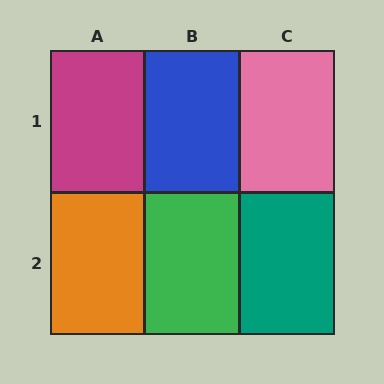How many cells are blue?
1 cell is blue.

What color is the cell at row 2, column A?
Orange.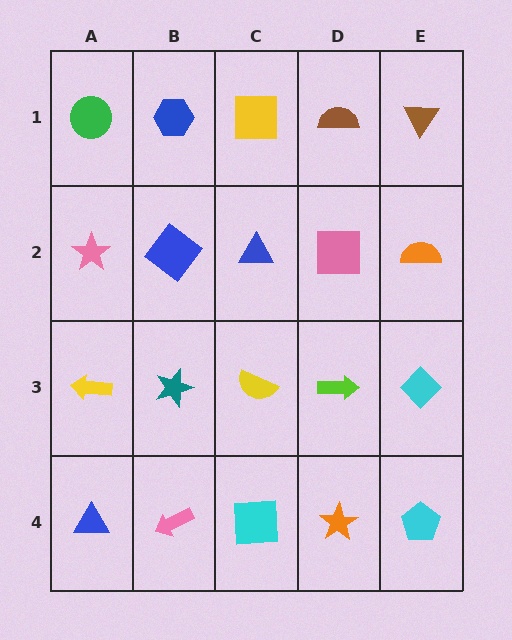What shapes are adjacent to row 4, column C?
A yellow semicircle (row 3, column C), a pink arrow (row 4, column B), an orange star (row 4, column D).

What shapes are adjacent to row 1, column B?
A blue diamond (row 2, column B), a green circle (row 1, column A), a yellow square (row 1, column C).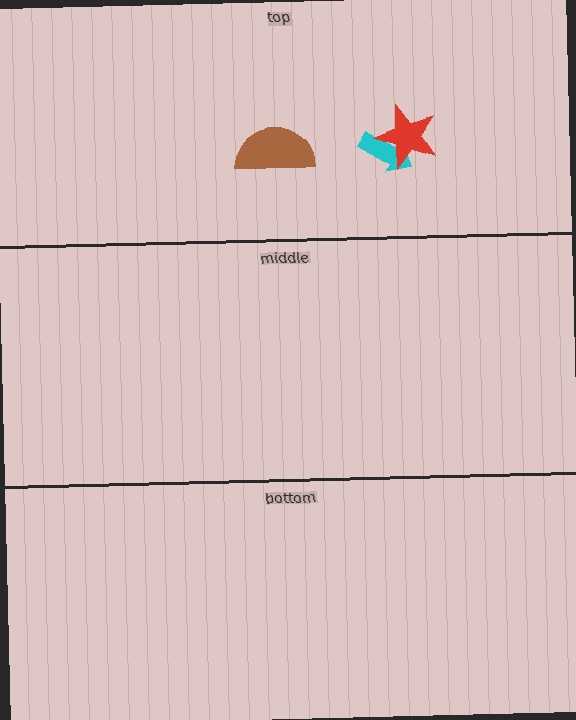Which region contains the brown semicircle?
The top region.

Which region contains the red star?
The top region.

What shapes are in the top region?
The cyan arrow, the red star, the brown semicircle.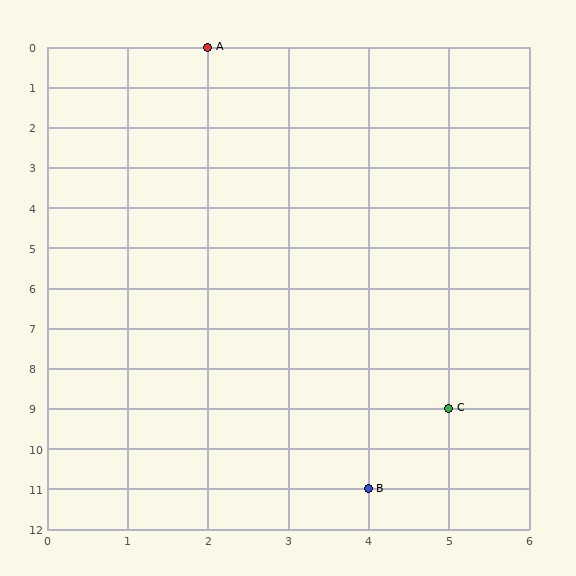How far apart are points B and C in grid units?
Points B and C are 1 column and 2 rows apart (about 2.2 grid units diagonally).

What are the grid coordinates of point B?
Point B is at grid coordinates (4, 11).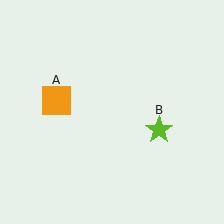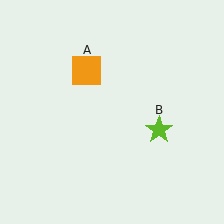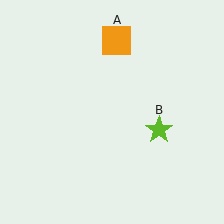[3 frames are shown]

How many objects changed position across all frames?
1 object changed position: orange square (object A).